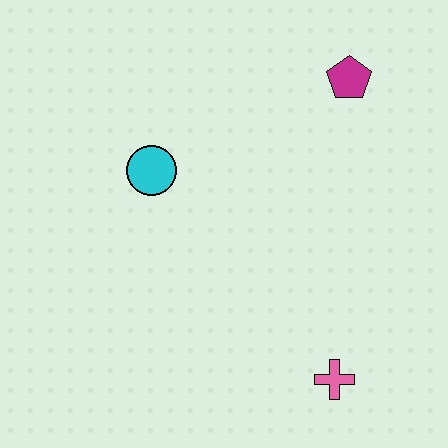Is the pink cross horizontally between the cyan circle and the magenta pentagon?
Yes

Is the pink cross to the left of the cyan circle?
No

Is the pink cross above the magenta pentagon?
No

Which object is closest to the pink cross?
The cyan circle is closest to the pink cross.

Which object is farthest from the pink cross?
The magenta pentagon is farthest from the pink cross.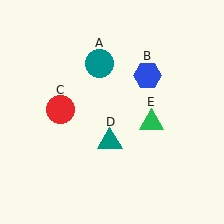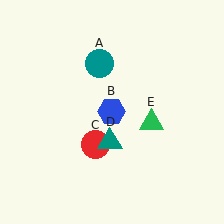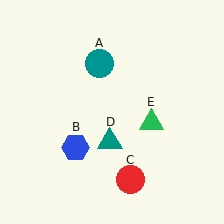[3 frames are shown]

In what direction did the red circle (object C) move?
The red circle (object C) moved down and to the right.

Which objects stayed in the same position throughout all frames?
Teal circle (object A) and teal triangle (object D) and green triangle (object E) remained stationary.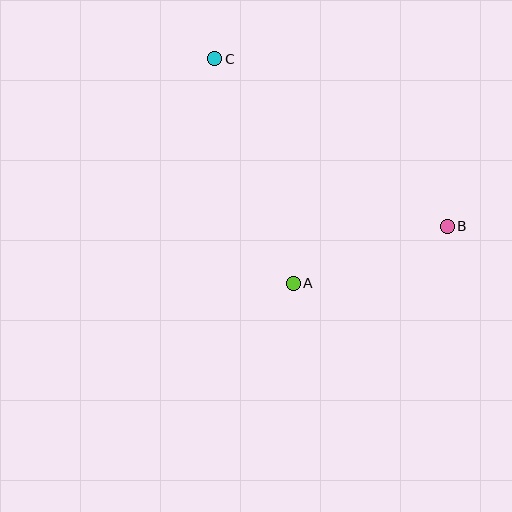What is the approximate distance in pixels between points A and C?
The distance between A and C is approximately 238 pixels.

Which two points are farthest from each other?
Points B and C are farthest from each other.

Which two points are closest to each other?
Points A and B are closest to each other.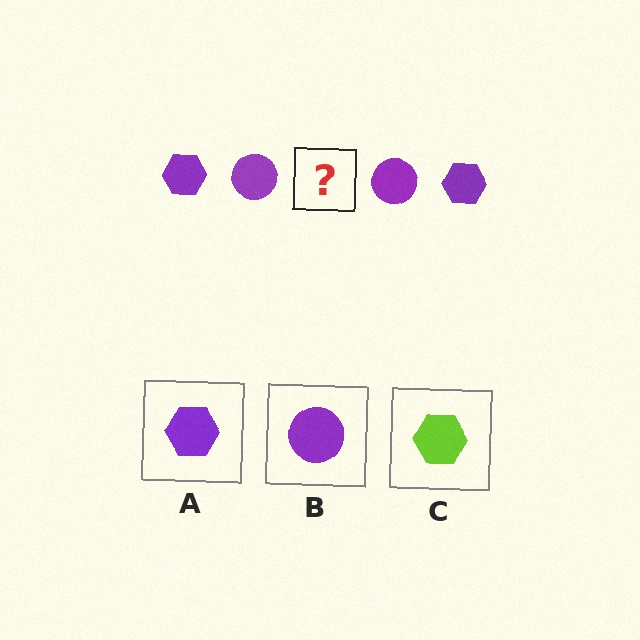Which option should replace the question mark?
Option A.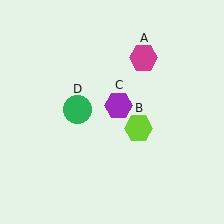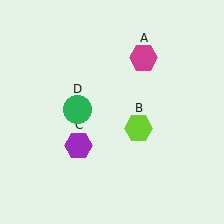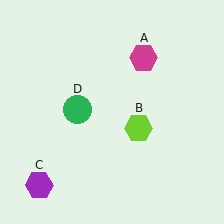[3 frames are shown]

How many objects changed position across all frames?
1 object changed position: purple hexagon (object C).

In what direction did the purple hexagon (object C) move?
The purple hexagon (object C) moved down and to the left.